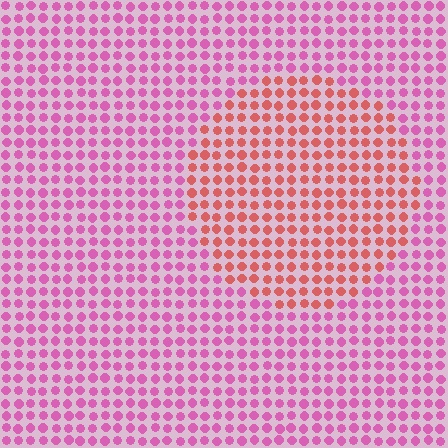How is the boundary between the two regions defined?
The boundary is defined purely by a slight shift in hue (about 41 degrees). Spacing, size, and orientation are identical on both sides.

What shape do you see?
I see a circle.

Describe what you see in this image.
The image is filled with small pink elements in a uniform arrangement. A circle-shaped region is visible where the elements are tinted to a slightly different hue, forming a subtle color boundary.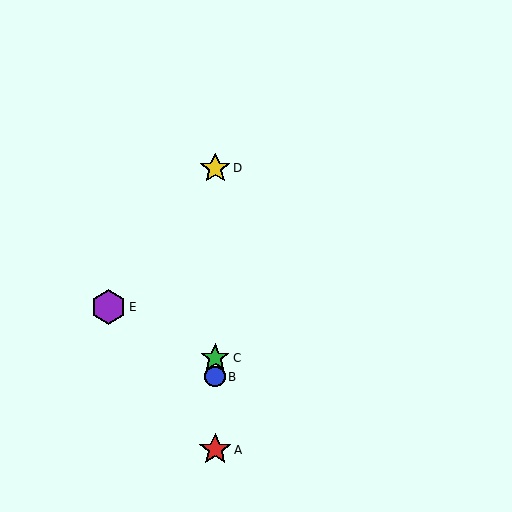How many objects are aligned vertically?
4 objects (A, B, C, D) are aligned vertically.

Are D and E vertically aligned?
No, D is at x≈215 and E is at x≈108.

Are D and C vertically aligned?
Yes, both are at x≈215.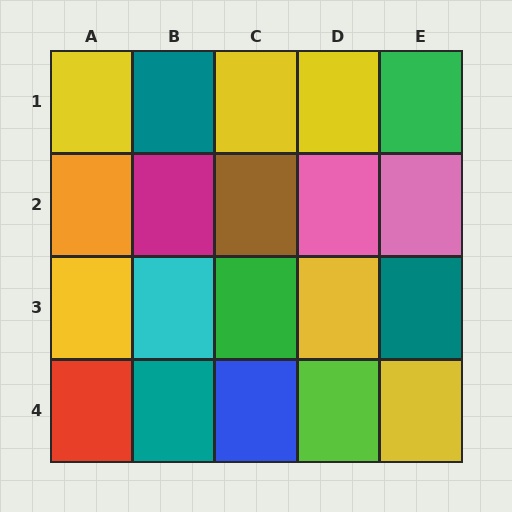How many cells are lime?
1 cell is lime.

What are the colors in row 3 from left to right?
Yellow, cyan, green, yellow, teal.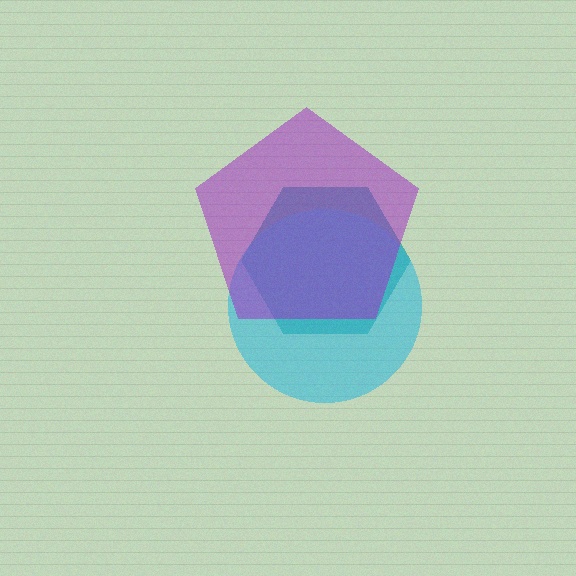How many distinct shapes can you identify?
There are 3 distinct shapes: a teal hexagon, a cyan circle, a purple pentagon.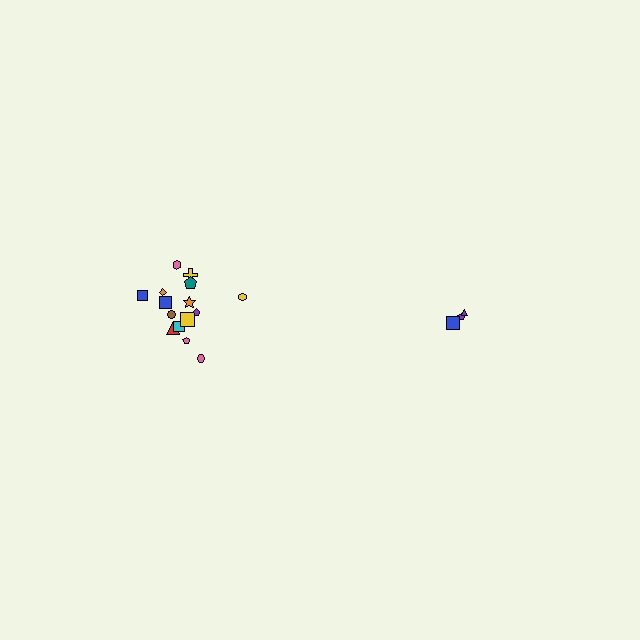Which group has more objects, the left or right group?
The left group.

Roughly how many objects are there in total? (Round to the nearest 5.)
Roughly 20 objects in total.